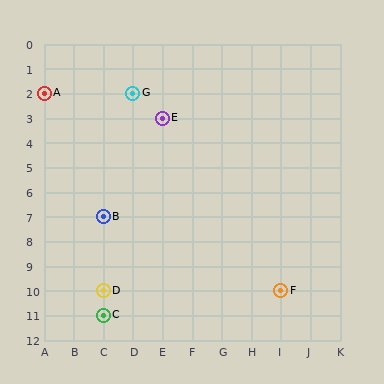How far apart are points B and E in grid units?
Points B and E are 2 columns and 4 rows apart (about 4.5 grid units diagonally).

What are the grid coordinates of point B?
Point B is at grid coordinates (C, 7).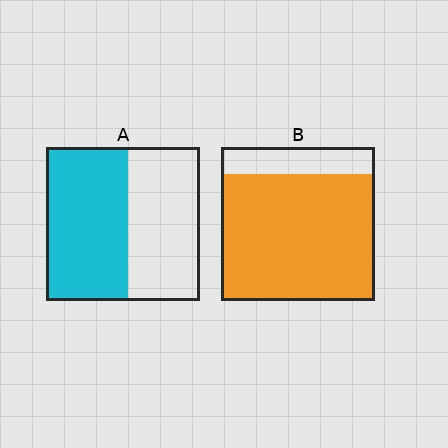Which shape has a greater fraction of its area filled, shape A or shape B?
Shape B.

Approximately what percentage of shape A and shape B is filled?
A is approximately 55% and B is approximately 80%.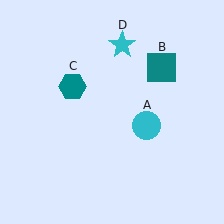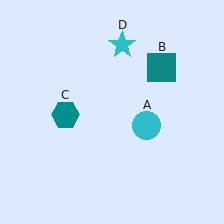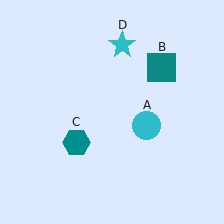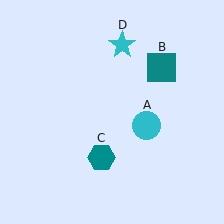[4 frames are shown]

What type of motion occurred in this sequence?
The teal hexagon (object C) rotated counterclockwise around the center of the scene.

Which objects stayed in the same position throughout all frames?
Cyan circle (object A) and teal square (object B) and cyan star (object D) remained stationary.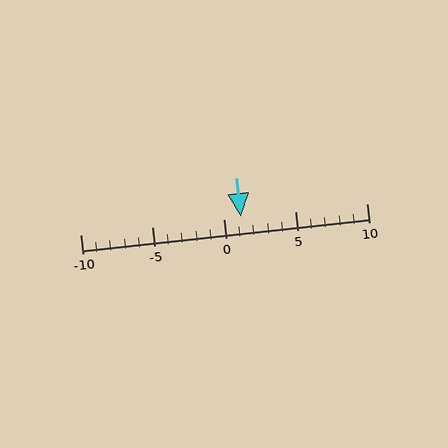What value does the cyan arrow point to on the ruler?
The cyan arrow points to approximately 1.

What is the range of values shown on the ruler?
The ruler shows values from -10 to 10.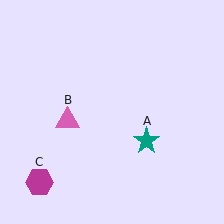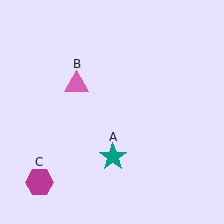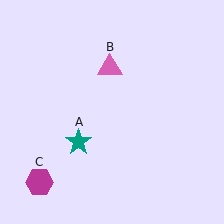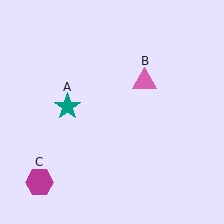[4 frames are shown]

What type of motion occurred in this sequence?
The teal star (object A), pink triangle (object B) rotated clockwise around the center of the scene.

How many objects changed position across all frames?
2 objects changed position: teal star (object A), pink triangle (object B).